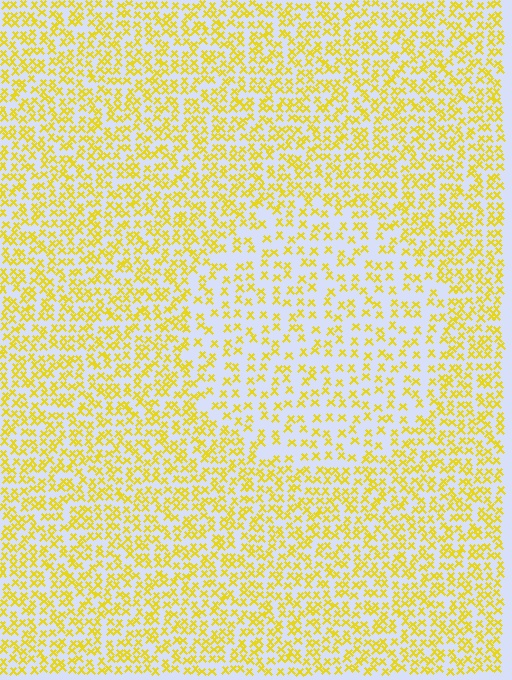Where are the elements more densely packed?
The elements are more densely packed outside the circle boundary.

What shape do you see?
I see a circle.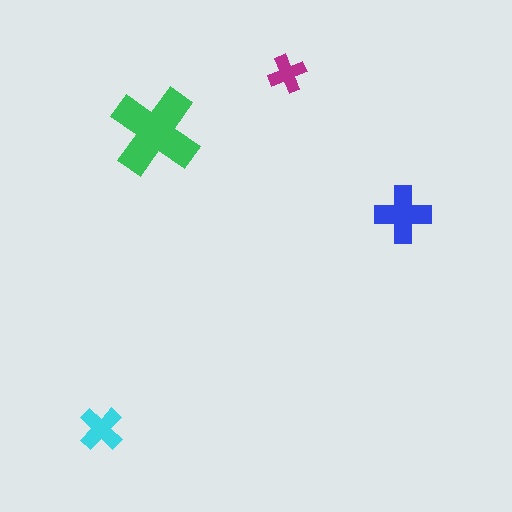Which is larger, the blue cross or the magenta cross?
The blue one.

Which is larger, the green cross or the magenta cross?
The green one.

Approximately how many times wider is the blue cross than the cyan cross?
About 1.5 times wider.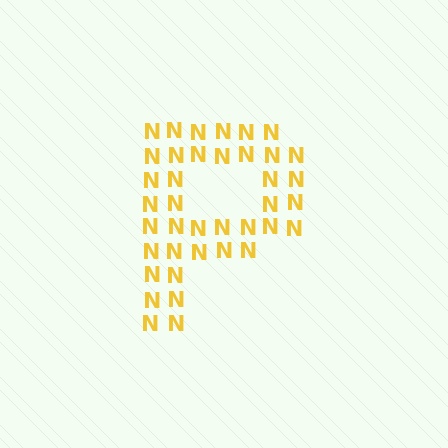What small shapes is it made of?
It is made of small letter N's.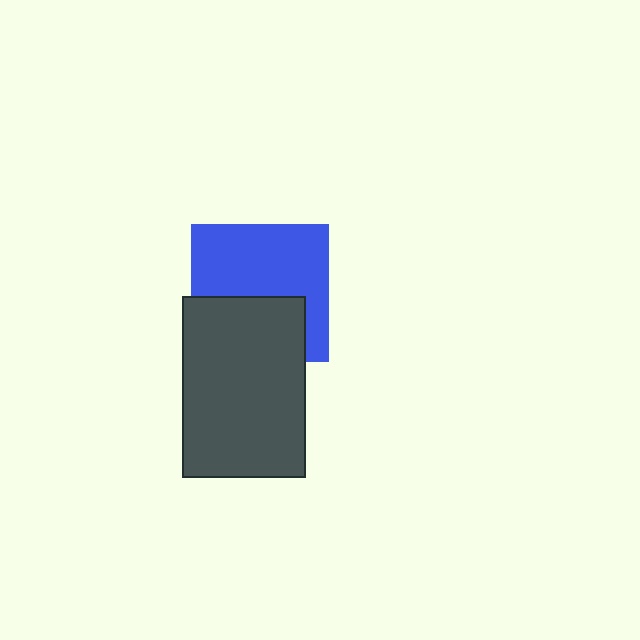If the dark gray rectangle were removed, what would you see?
You would see the complete blue square.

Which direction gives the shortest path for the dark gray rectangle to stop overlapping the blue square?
Moving down gives the shortest separation.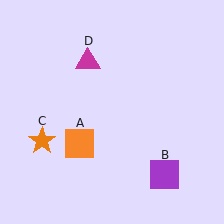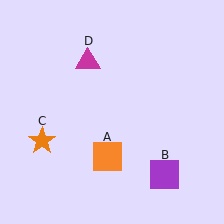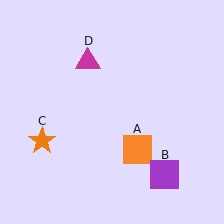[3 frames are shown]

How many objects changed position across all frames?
1 object changed position: orange square (object A).